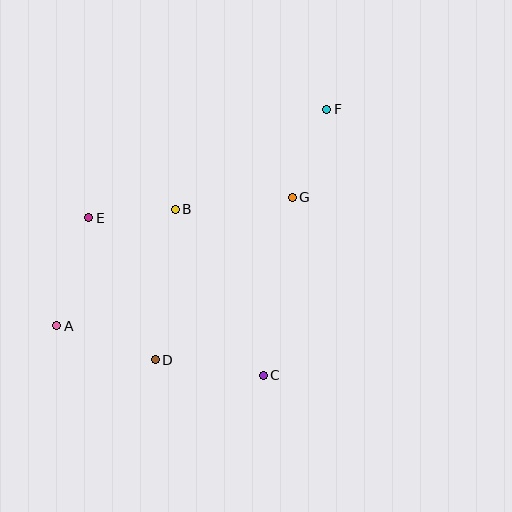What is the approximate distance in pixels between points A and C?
The distance between A and C is approximately 212 pixels.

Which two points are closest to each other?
Points B and E are closest to each other.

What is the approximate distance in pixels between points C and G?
The distance between C and G is approximately 180 pixels.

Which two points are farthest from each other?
Points A and F are farthest from each other.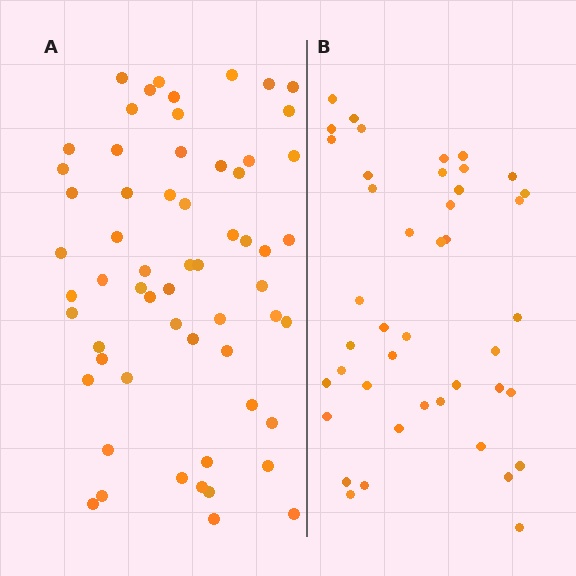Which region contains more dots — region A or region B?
Region A (the left region) has more dots.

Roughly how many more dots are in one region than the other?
Region A has approximately 15 more dots than region B.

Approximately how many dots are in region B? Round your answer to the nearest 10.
About 40 dots. (The exact count is 43, which rounds to 40.)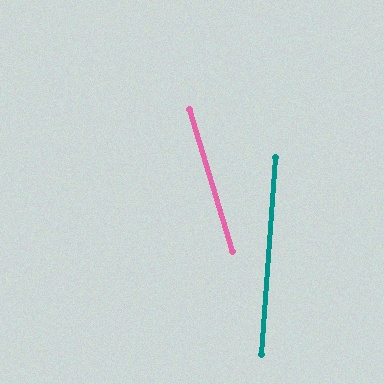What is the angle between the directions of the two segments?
Approximately 21 degrees.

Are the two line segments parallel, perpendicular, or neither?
Neither parallel nor perpendicular — they differ by about 21°.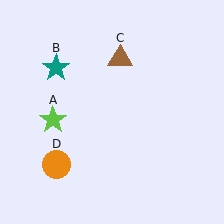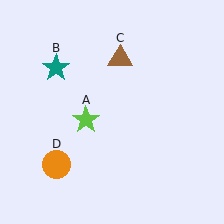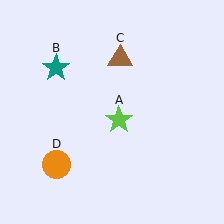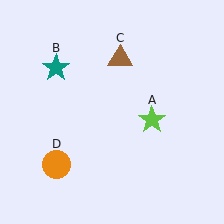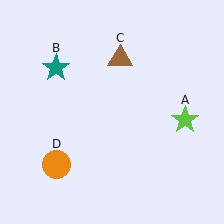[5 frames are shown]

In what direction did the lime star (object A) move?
The lime star (object A) moved right.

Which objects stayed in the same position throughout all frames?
Teal star (object B) and brown triangle (object C) and orange circle (object D) remained stationary.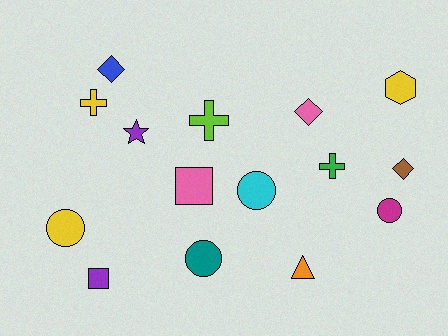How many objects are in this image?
There are 15 objects.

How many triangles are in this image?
There is 1 triangle.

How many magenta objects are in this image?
There is 1 magenta object.